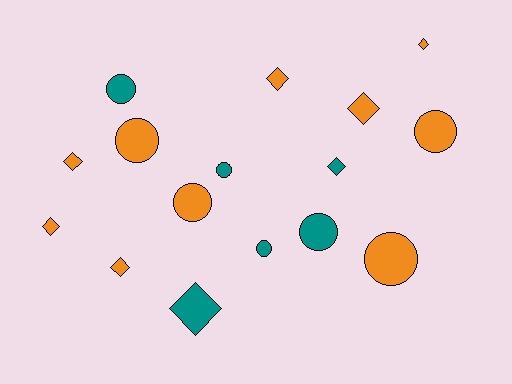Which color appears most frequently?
Orange, with 10 objects.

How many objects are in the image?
There are 16 objects.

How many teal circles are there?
There are 4 teal circles.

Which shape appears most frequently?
Circle, with 8 objects.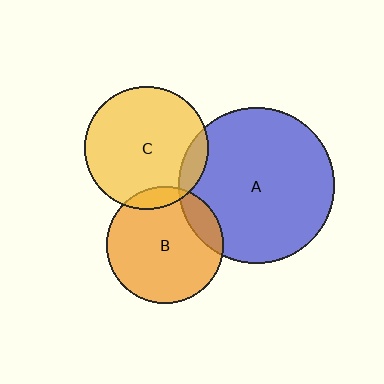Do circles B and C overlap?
Yes.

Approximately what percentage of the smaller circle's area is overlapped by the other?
Approximately 10%.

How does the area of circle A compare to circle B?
Approximately 1.8 times.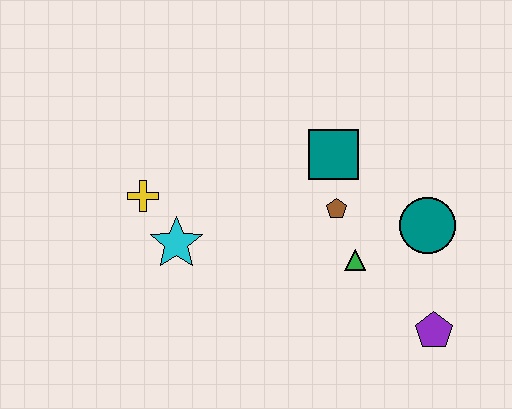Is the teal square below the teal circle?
No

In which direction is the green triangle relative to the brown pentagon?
The green triangle is below the brown pentagon.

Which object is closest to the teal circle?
The green triangle is closest to the teal circle.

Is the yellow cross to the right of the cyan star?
No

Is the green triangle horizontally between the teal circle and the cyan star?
Yes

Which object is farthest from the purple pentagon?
The yellow cross is farthest from the purple pentagon.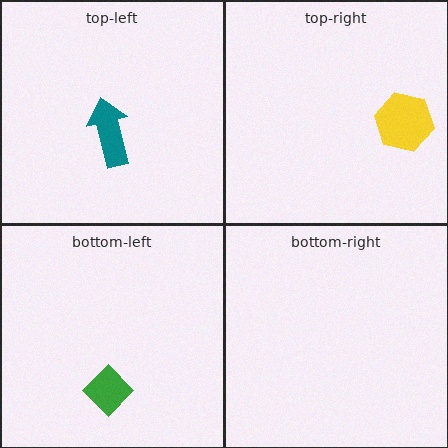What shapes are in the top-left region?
The teal arrow.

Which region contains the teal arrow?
The top-left region.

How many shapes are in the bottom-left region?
1.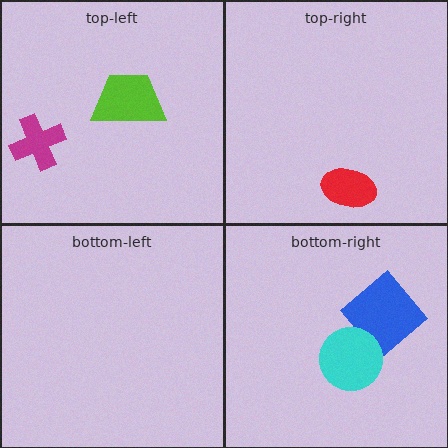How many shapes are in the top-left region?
2.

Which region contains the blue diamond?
The bottom-right region.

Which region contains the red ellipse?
The top-right region.